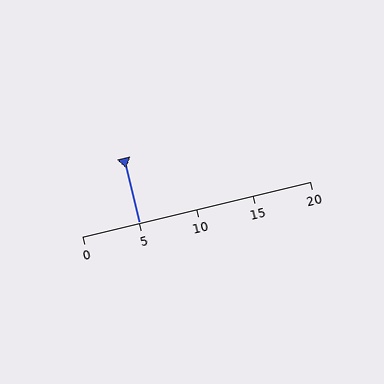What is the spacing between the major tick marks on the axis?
The major ticks are spaced 5 apart.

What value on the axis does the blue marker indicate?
The marker indicates approximately 5.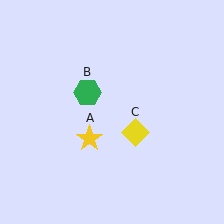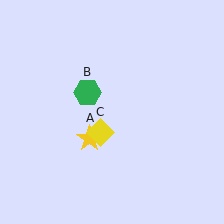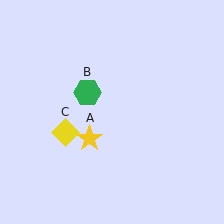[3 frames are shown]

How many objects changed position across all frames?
1 object changed position: yellow diamond (object C).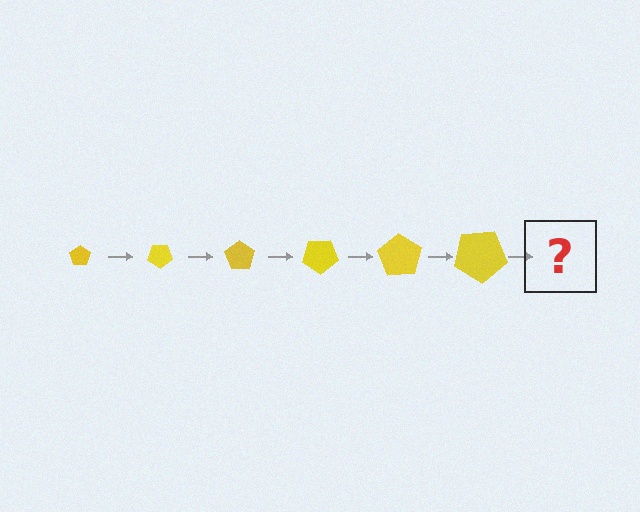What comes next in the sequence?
The next element should be a pentagon, larger than the previous one and rotated 210 degrees from the start.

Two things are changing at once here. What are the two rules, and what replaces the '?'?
The two rules are that the pentagon grows larger each step and it rotates 35 degrees each step. The '?' should be a pentagon, larger than the previous one and rotated 210 degrees from the start.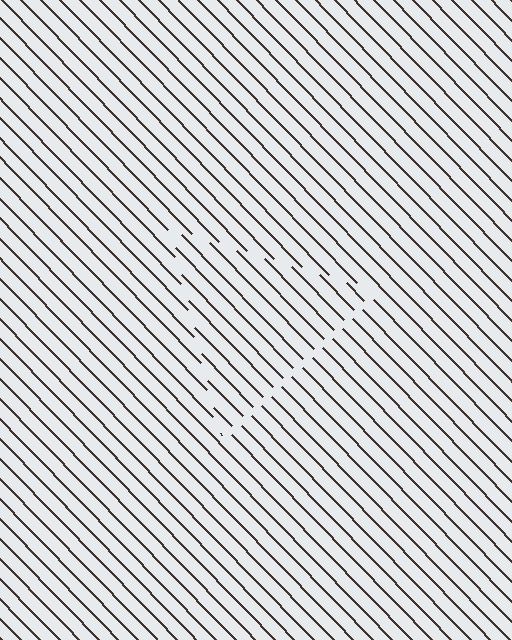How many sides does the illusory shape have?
3 sides — the line-ends trace a triangle.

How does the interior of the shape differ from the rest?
The interior of the shape contains the same grating, shifted by half a period — the contour is defined by the phase discontinuity where line-ends from the inner and outer gratings abut.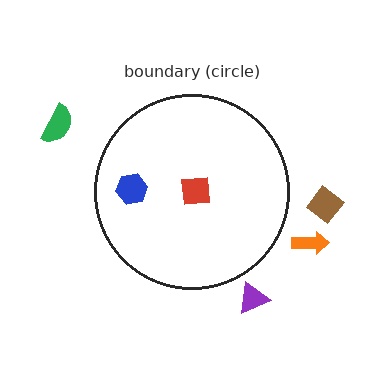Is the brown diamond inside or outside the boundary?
Outside.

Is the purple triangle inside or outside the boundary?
Outside.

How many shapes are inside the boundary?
2 inside, 4 outside.